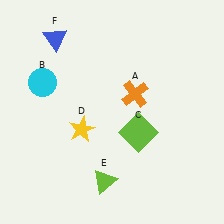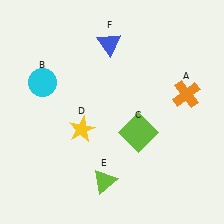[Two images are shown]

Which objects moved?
The objects that moved are: the orange cross (A), the blue triangle (F).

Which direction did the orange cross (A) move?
The orange cross (A) moved right.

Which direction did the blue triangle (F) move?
The blue triangle (F) moved right.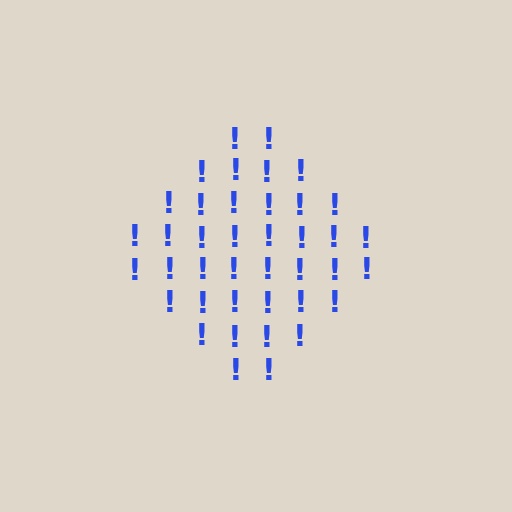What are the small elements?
The small elements are exclamation marks.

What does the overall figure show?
The overall figure shows a diamond.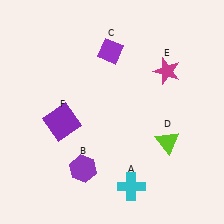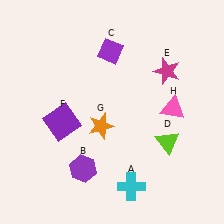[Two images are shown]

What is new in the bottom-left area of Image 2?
An orange star (G) was added in the bottom-left area of Image 2.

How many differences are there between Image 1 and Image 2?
There are 2 differences between the two images.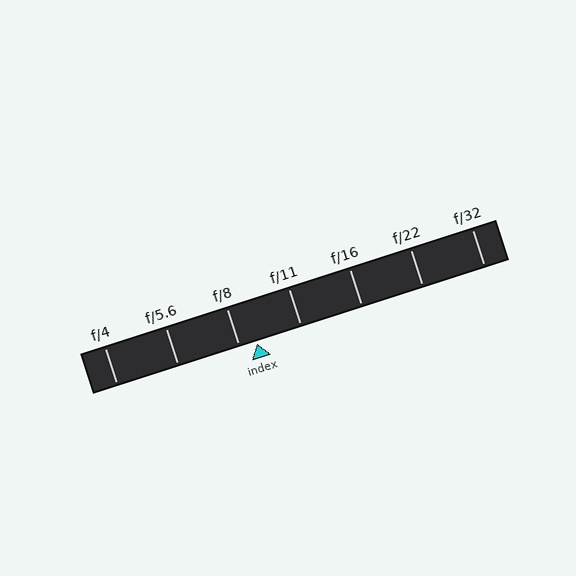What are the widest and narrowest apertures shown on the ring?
The widest aperture shown is f/4 and the narrowest is f/32.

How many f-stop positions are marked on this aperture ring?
There are 7 f-stop positions marked.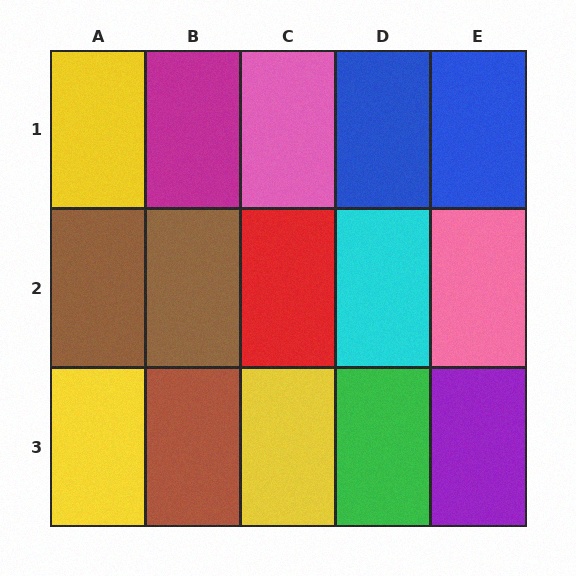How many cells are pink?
2 cells are pink.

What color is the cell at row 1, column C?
Pink.